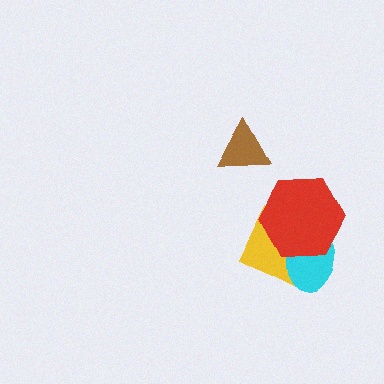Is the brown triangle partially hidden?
No, no other shape covers it.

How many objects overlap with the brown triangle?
0 objects overlap with the brown triangle.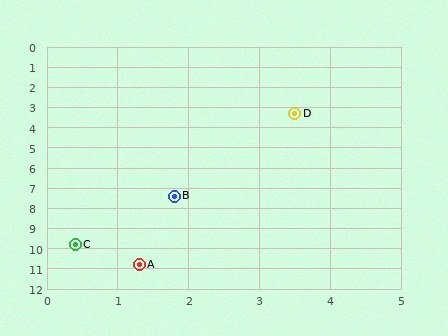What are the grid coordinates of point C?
Point C is at approximately (0.4, 9.8).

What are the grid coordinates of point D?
Point D is at approximately (3.5, 3.3).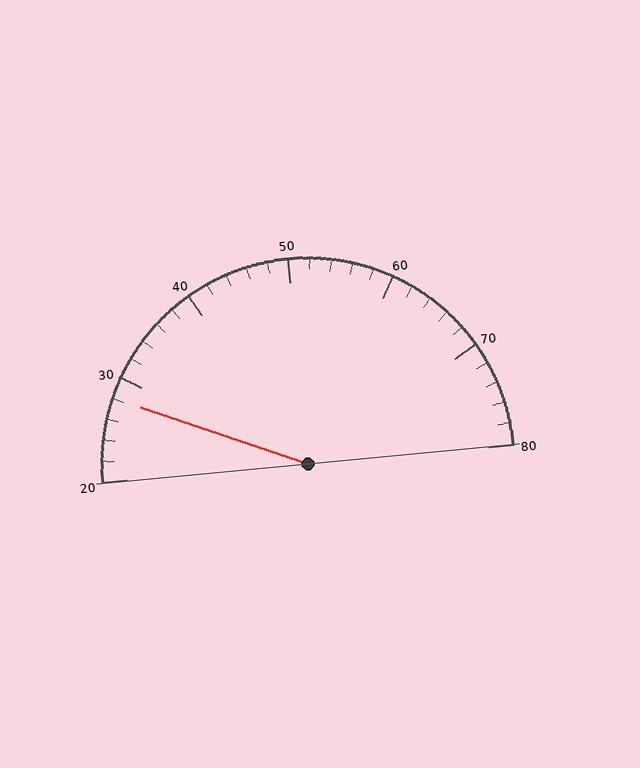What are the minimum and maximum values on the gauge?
The gauge ranges from 20 to 80.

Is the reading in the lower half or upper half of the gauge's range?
The reading is in the lower half of the range (20 to 80).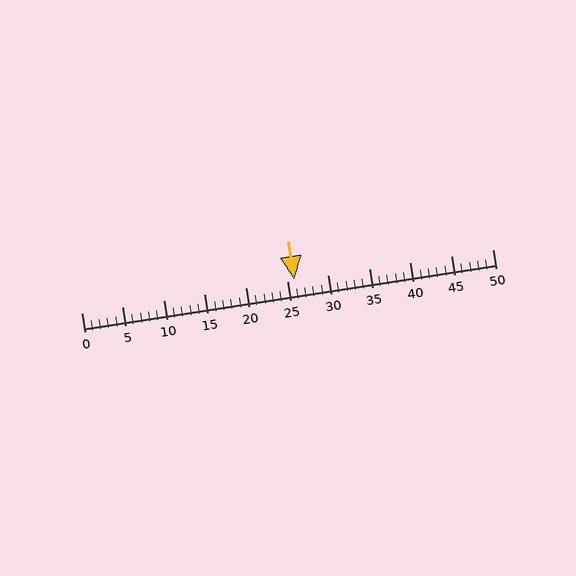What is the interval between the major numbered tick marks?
The major tick marks are spaced 5 units apart.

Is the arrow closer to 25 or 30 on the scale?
The arrow is closer to 25.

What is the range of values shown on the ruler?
The ruler shows values from 0 to 50.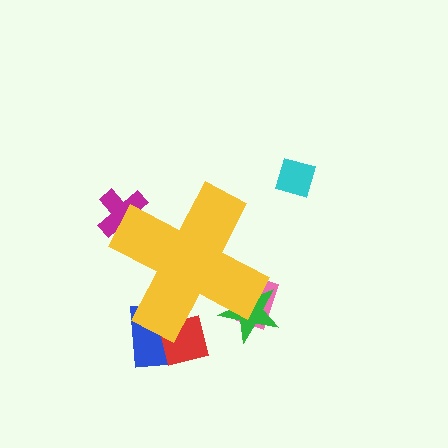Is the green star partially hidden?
Yes, the green star is partially hidden behind the yellow cross.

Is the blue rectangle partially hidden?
Yes, the blue rectangle is partially hidden behind the yellow cross.